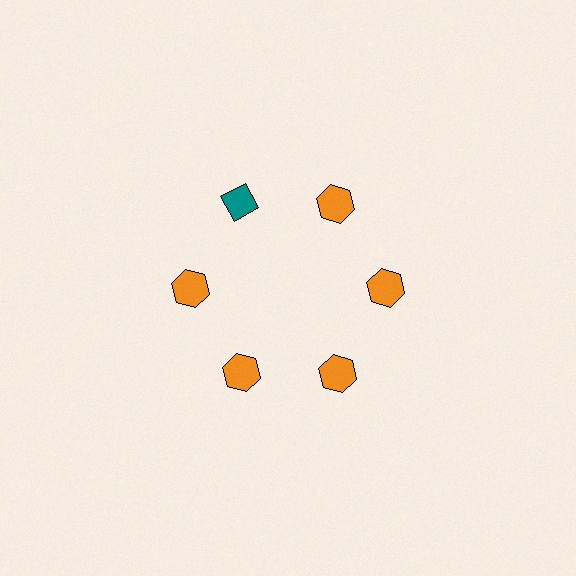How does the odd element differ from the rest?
It differs in both color (teal instead of orange) and shape (diamond instead of hexagon).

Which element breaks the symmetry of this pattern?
The teal diamond at roughly the 11 o'clock position breaks the symmetry. All other shapes are orange hexagons.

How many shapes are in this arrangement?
There are 6 shapes arranged in a ring pattern.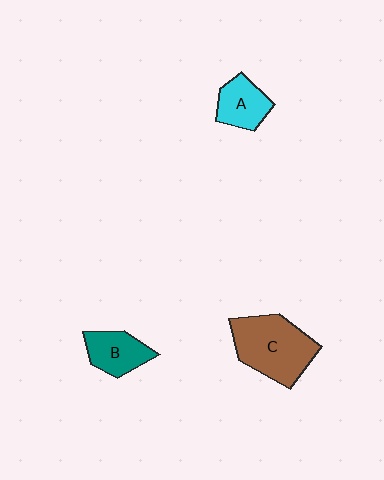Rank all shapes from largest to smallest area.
From largest to smallest: C (brown), B (teal), A (cyan).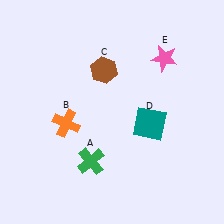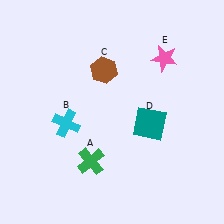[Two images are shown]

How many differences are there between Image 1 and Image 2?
There is 1 difference between the two images.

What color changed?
The cross (B) changed from orange in Image 1 to cyan in Image 2.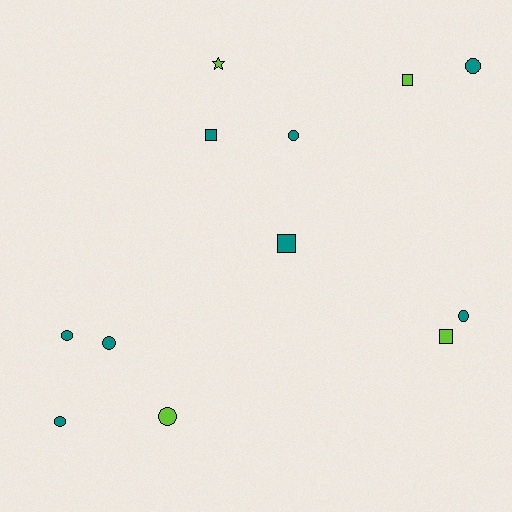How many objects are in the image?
There are 12 objects.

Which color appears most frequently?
Teal, with 8 objects.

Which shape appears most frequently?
Circle, with 7 objects.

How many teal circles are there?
There are 6 teal circles.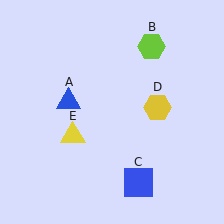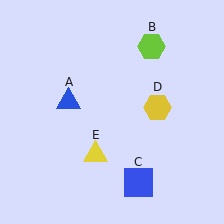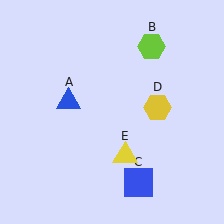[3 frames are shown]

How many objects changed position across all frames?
1 object changed position: yellow triangle (object E).